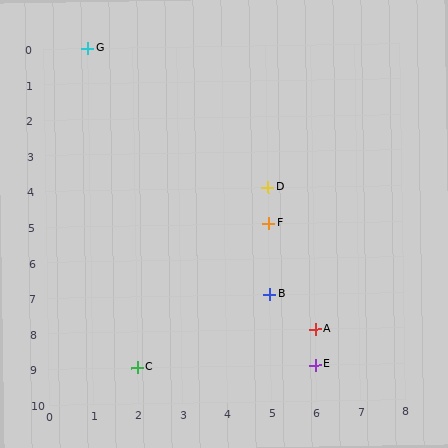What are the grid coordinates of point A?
Point A is at grid coordinates (6, 8).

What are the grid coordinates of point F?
Point F is at grid coordinates (5, 5).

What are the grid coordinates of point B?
Point B is at grid coordinates (5, 7).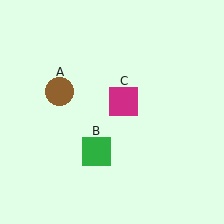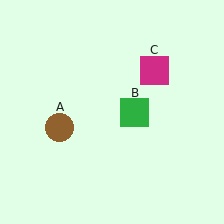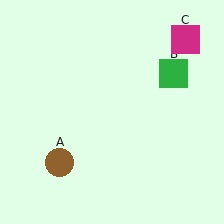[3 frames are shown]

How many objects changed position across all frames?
3 objects changed position: brown circle (object A), green square (object B), magenta square (object C).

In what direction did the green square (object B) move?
The green square (object B) moved up and to the right.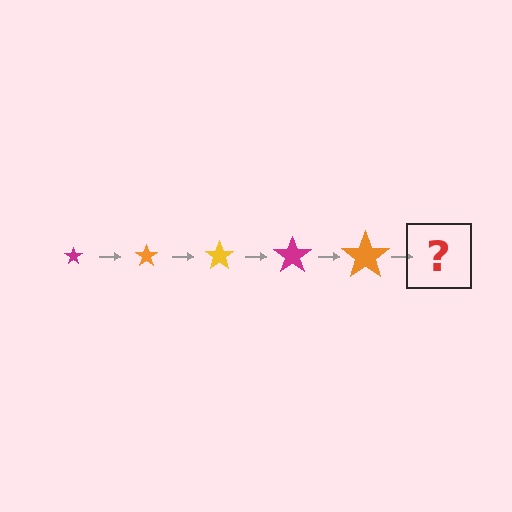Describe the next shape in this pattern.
It should be a yellow star, larger than the previous one.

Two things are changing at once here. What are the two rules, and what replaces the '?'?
The two rules are that the star grows larger each step and the color cycles through magenta, orange, and yellow. The '?' should be a yellow star, larger than the previous one.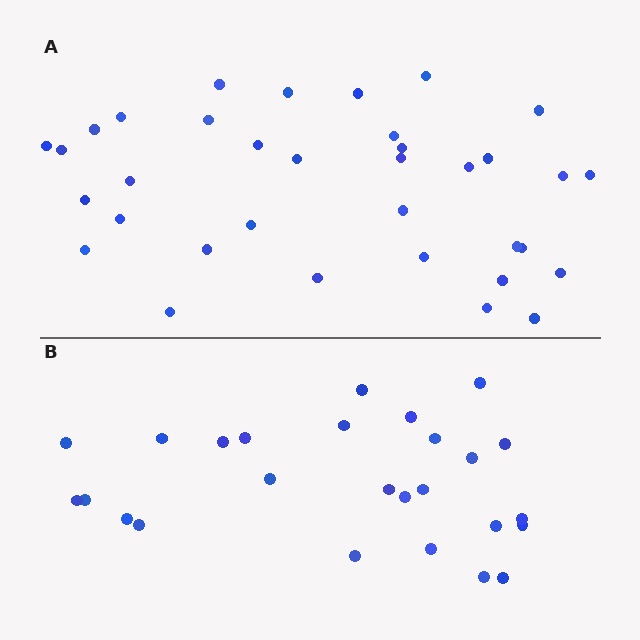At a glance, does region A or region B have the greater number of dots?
Region A (the top region) has more dots.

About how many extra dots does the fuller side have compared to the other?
Region A has roughly 8 or so more dots than region B.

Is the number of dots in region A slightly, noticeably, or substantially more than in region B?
Region A has noticeably more, but not dramatically so. The ratio is roughly 1.3 to 1.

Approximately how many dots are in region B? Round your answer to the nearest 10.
About 30 dots. (The exact count is 26, which rounds to 30.)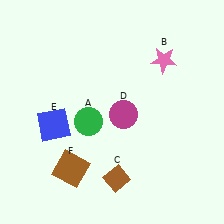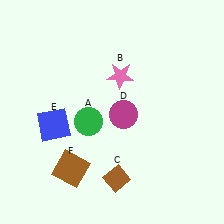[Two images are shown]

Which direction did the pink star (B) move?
The pink star (B) moved left.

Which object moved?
The pink star (B) moved left.